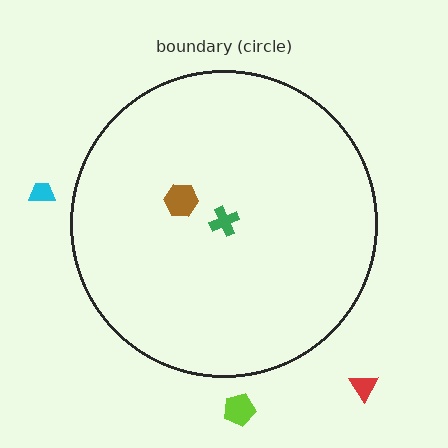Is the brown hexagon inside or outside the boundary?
Inside.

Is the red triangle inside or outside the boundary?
Outside.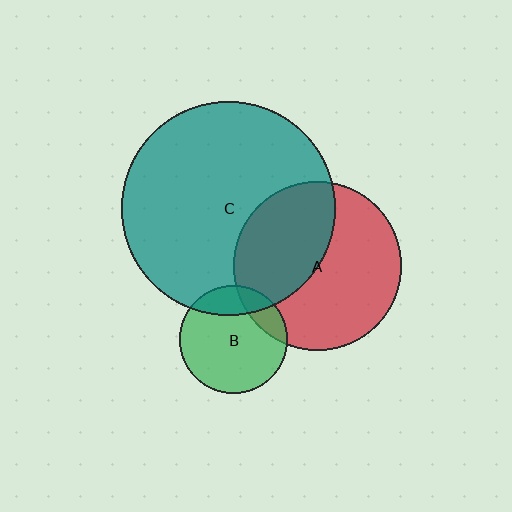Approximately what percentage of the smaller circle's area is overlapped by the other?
Approximately 20%.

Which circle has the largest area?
Circle C (teal).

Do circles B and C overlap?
Yes.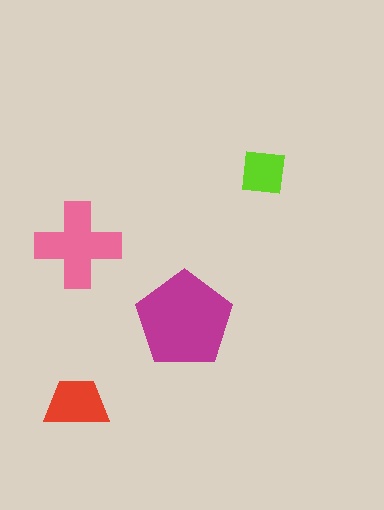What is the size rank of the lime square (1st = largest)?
4th.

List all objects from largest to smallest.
The magenta pentagon, the pink cross, the red trapezoid, the lime square.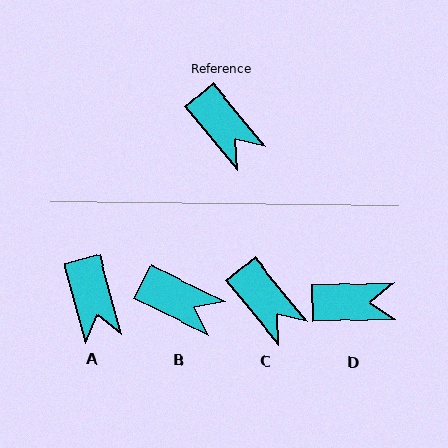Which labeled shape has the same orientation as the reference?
C.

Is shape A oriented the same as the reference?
No, it is off by about 24 degrees.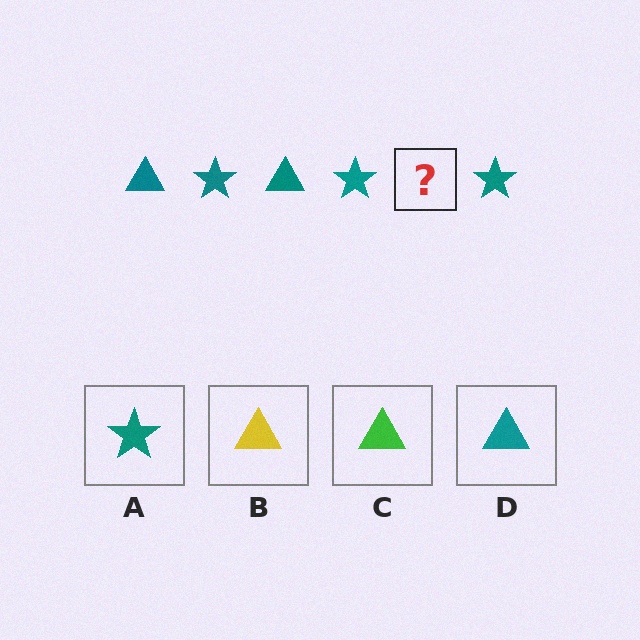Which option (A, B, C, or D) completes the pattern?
D.